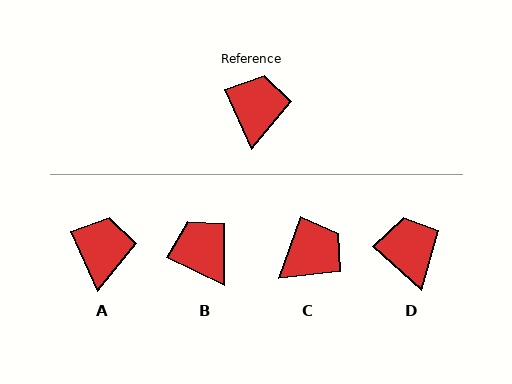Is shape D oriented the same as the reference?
No, it is off by about 23 degrees.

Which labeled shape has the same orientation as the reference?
A.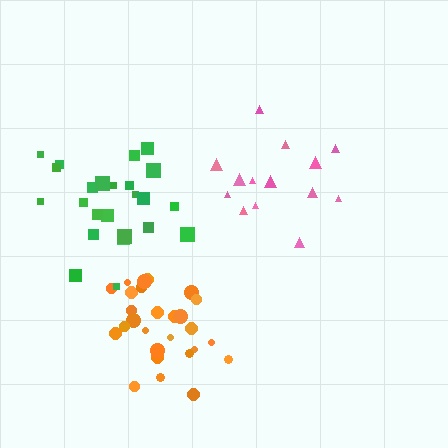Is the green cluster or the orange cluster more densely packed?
Orange.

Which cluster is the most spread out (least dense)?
Pink.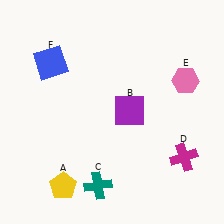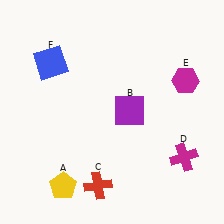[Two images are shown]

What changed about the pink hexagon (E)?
In Image 1, E is pink. In Image 2, it changed to magenta.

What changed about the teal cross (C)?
In Image 1, C is teal. In Image 2, it changed to red.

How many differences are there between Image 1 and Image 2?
There are 2 differences between the two images.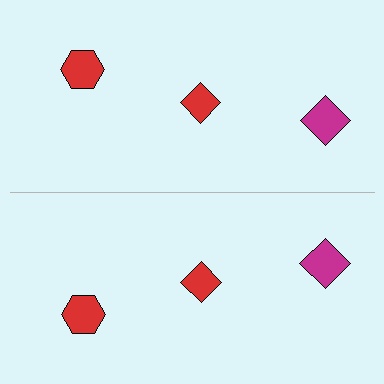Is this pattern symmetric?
Yes, this pattern has bilateral (reflection) symmetry.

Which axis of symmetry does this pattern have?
The pattern has a horizontal axis of symmetry running through the center of the image.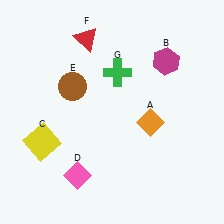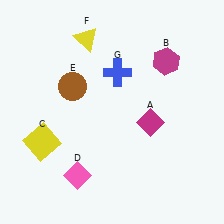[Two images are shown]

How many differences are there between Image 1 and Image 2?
There are 3 differences between the two images.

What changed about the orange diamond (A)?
In Image 1, A is orange. In Image 2, it changed to magenta.